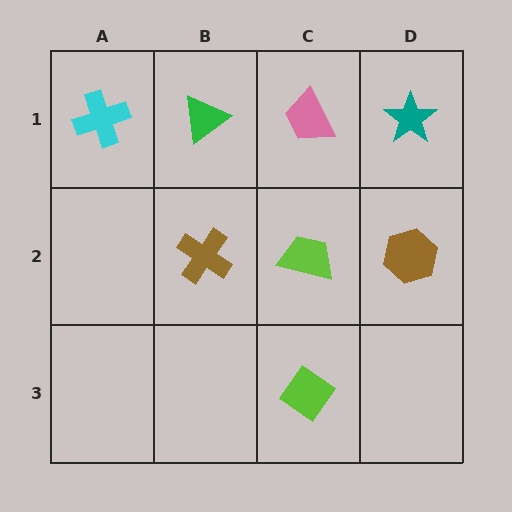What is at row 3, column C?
A lime diamond.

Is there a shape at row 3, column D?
No, that cell is empty.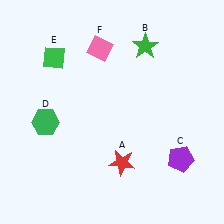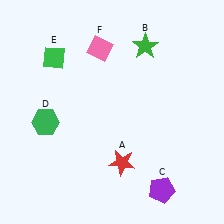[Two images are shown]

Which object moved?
The purple pentagon (C) moved down.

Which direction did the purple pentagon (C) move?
The purple pentagon (C) moved down.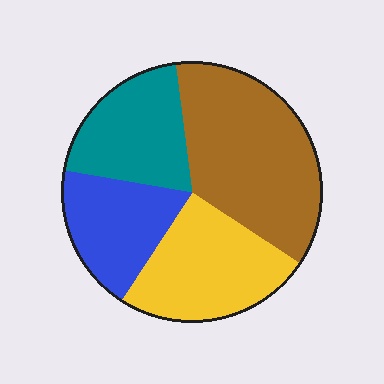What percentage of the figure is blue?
Blue covers 19% of the figure.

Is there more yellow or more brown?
Brown.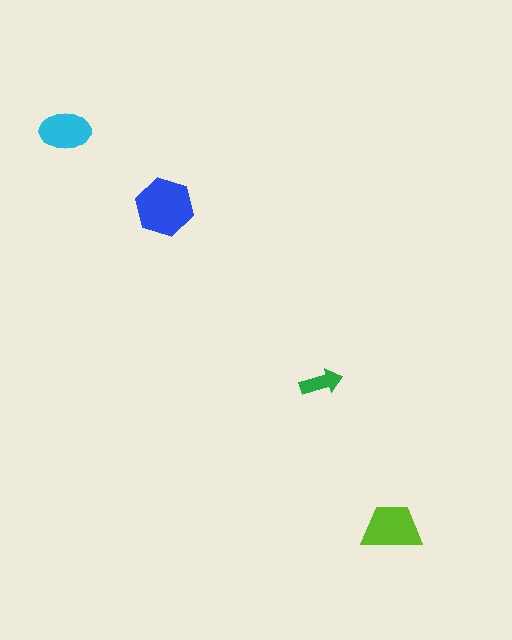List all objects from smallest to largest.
The green arrow, the cyan ellipse, the lime trapezoid, the blue hexagon.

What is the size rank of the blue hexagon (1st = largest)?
1st.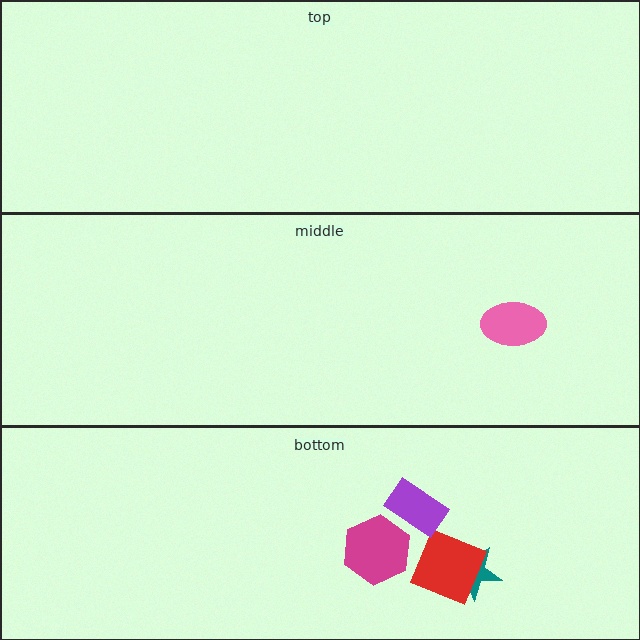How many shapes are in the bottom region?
4.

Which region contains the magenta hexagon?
The bottom region.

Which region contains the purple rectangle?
The bottom region.